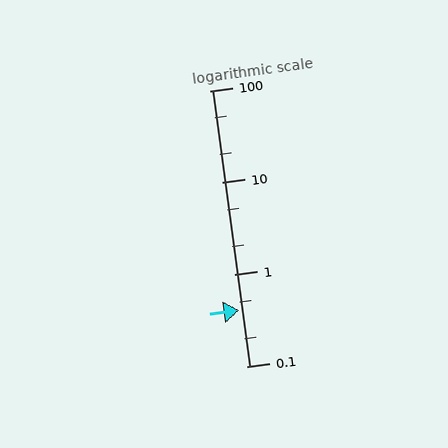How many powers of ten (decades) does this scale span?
The scale spans 3 decades, from 0.1 to 100.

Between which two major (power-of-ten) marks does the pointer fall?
The pointer is between 0.1 and 1.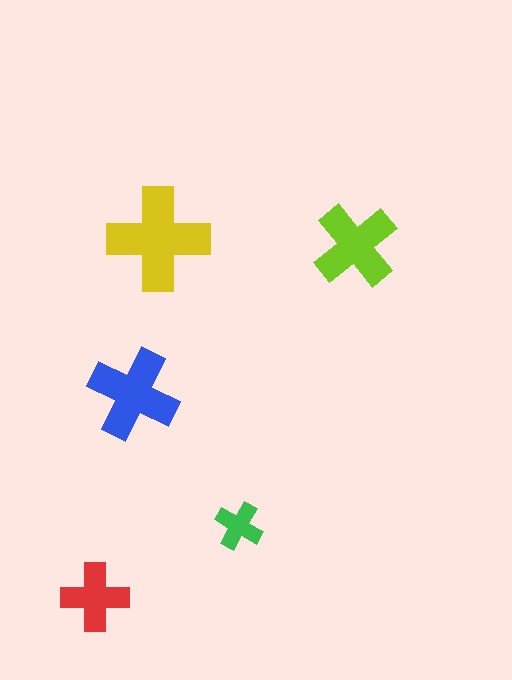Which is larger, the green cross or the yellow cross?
The yellow one.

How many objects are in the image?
There are 5 objects in the image.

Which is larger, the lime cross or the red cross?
The lime one.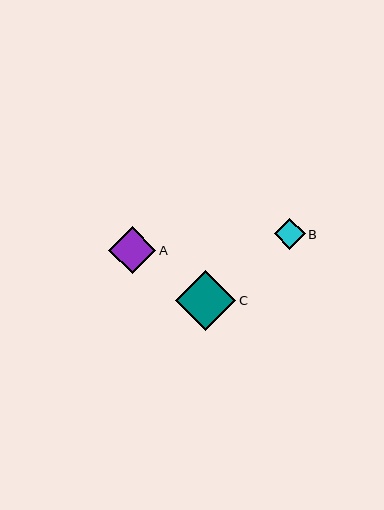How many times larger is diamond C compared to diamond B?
Diamond C is approximately 1.9 times the size of diamond B.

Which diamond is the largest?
Diamond C is the largest with a size of approximately 60 pixels.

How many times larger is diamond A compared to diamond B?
Diamond A is approximately 1.5 times the size of diamond B.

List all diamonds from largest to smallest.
From largest to smallest: C, A, B.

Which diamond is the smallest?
Diamond B is the smallest with a size of approximately 31 pixels.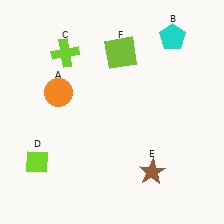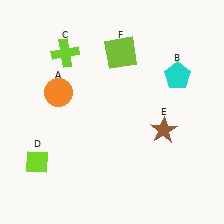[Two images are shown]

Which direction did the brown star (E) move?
The brown star (E) moved up.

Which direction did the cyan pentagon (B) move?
The cyan pentagon (B) moved down.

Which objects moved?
The objects that moved are: the cyan pentagon (B), the brown star (E).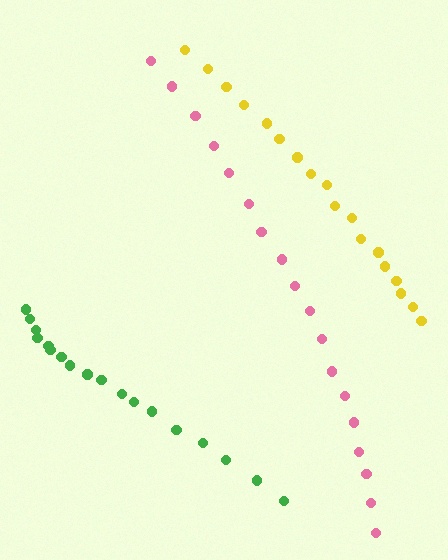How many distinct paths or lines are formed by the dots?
There are 3 distinct paths.